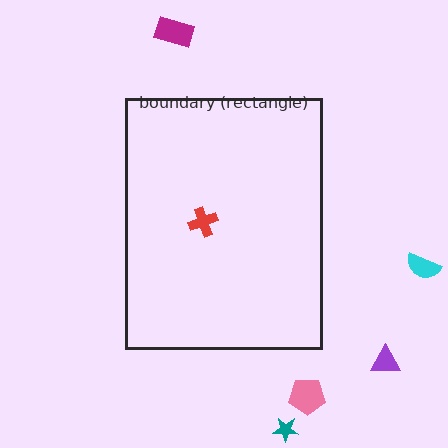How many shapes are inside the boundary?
1 inside, 5 outside.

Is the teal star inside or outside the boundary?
Outside.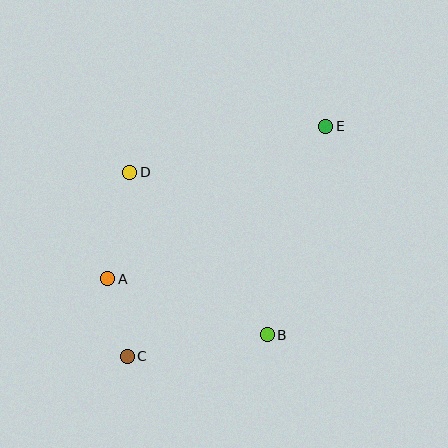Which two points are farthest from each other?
Points C and E are farthest from each other.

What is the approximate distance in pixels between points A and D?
The distance between A and D is approximately 109 pixels.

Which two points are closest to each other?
Points A and C are closest to each other.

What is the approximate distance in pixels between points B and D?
The distance between B and D is approximately 212 pixels.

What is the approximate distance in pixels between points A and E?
The distance between A and E is approximately 266 pixels.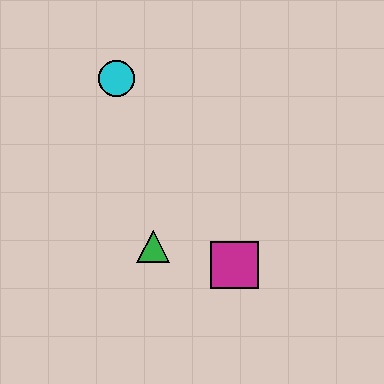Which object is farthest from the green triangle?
The cyan circle is farthest from the green triangle.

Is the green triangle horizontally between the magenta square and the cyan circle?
Yes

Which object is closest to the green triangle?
The magenta square is closest to the green triangle.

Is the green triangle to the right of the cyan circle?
Yes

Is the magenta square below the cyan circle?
Yes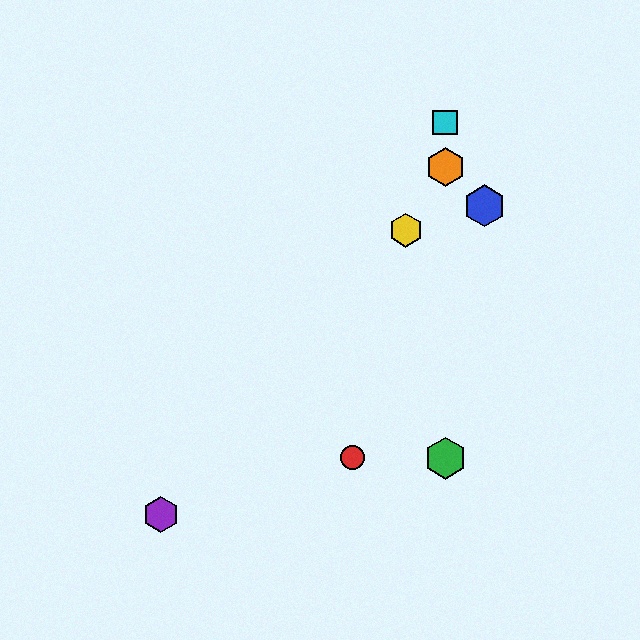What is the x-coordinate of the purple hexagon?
The purple hexagon is at x≈161.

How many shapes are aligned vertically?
3 shapes (the green hexagon, the orange hexagon, the cyan square) are aligned vertically.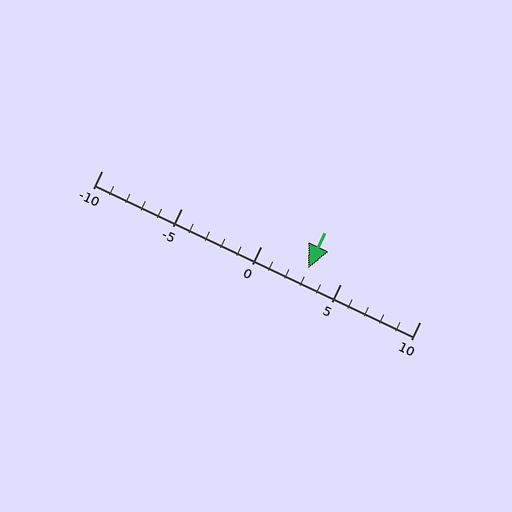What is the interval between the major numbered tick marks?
The major tick marks are spaced 5 units apart.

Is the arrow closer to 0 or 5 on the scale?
The arrow is closer to 5.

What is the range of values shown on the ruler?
The ruler shows values from -10 to 10.